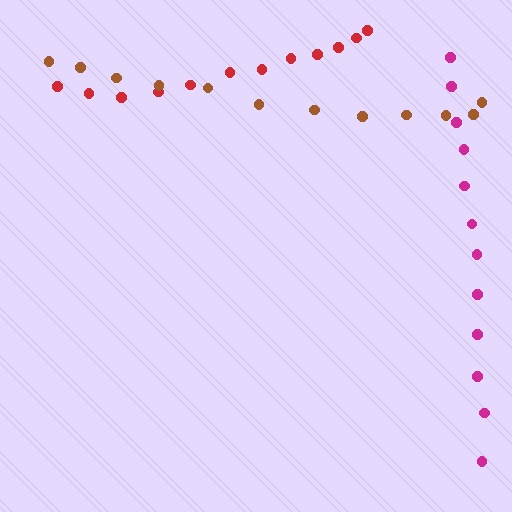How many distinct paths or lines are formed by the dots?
There are 3 distinct paths.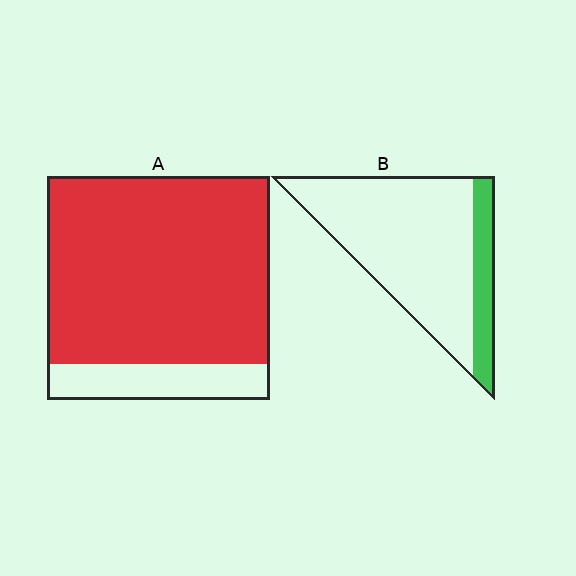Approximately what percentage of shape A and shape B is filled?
A is approximately 85% and B is approximately 20%.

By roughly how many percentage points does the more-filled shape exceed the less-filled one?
By roughly 65 percentage points (A over B).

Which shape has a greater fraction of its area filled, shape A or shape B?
Shape A.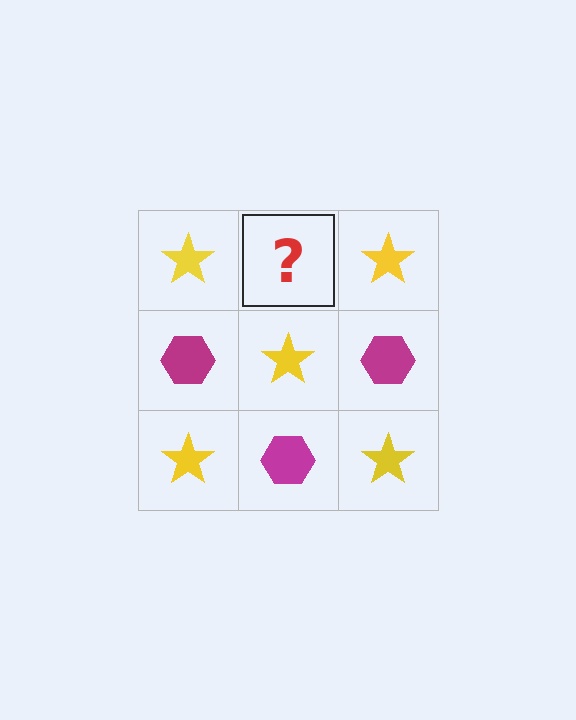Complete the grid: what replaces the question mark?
The question mark should be replaced with a magenta hexagon.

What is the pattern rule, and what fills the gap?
The rule is that it alternates yellow star and magenta hexagon in a checkerboard pattern. The gap should be filled with a magenta hexagon.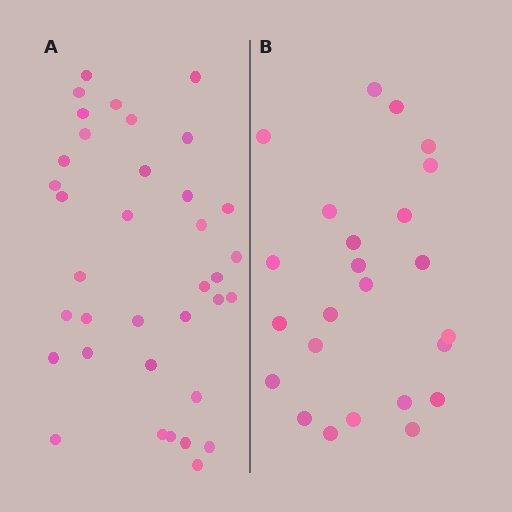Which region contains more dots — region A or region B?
Region A (the left region) has more dots.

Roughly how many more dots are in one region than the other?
Region A has roughly 12 or so more dots than region B.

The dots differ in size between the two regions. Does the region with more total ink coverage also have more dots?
No. Region B has more total ink coverage because its dots are larger, but region A actually contains more individual dots. Total area can be misleading — the number of items is what matters here.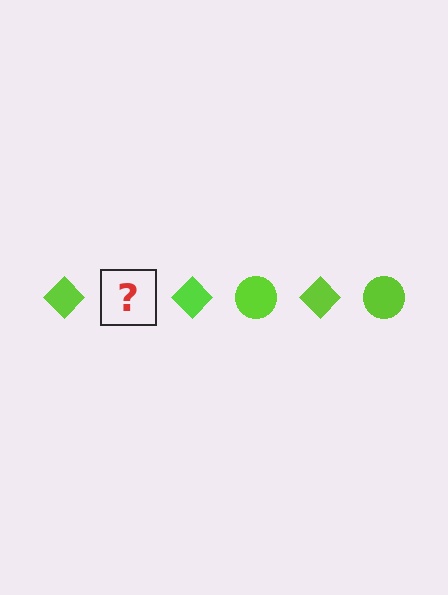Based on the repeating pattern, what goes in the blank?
The blank should be a lime circle.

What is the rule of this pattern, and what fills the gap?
The rule is that the pattern cycles through diamond, circle shapes in lime. The gap should be filled with a lime circle.